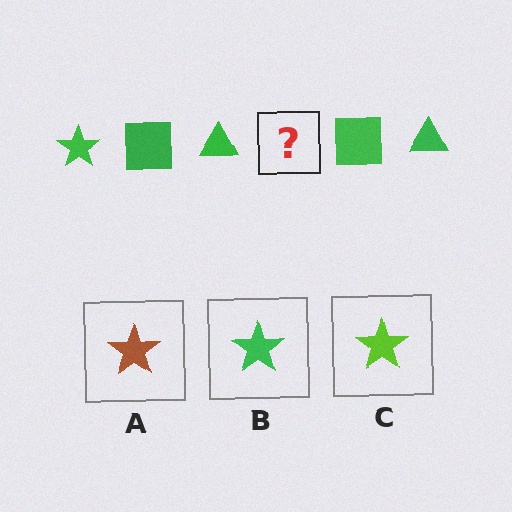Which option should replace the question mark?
Option B.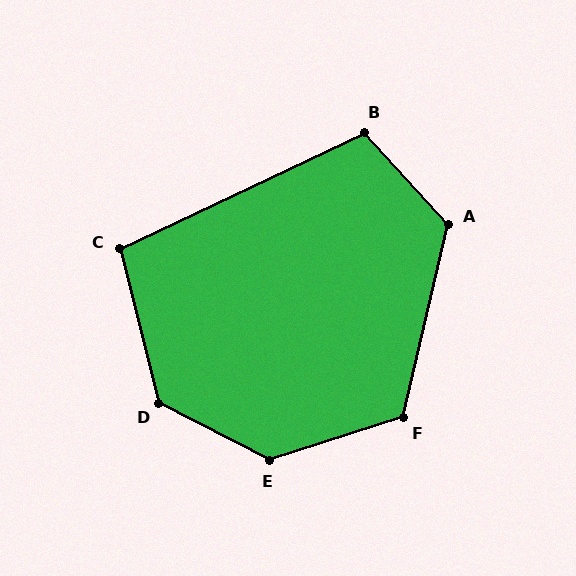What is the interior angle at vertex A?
Approximately 124 degrees (obtuse).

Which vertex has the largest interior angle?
E, at approximately 135 degrees.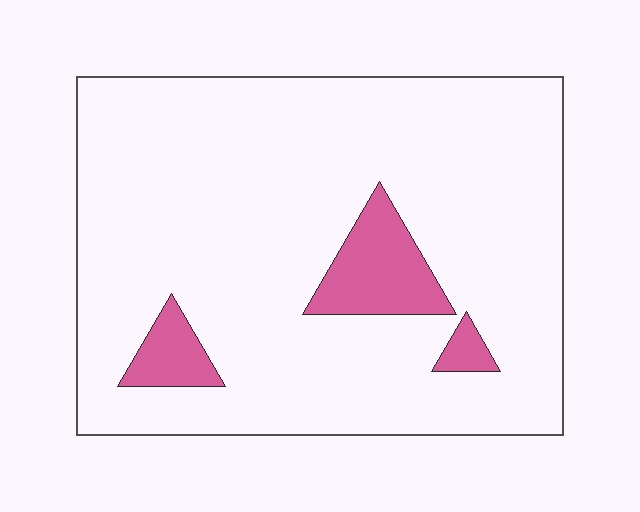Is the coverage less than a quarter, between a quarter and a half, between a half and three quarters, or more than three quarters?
Less than a quarter.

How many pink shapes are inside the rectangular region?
3.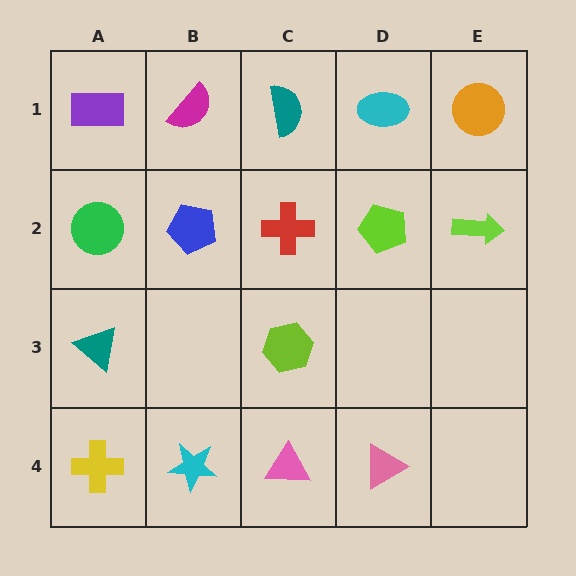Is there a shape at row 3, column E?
No, that cell is empty.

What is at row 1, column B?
A magenta semicircle.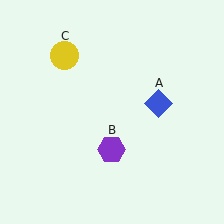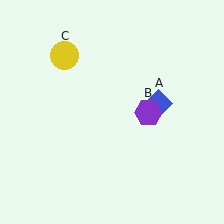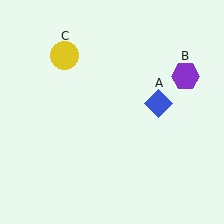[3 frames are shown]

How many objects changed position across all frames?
1 object changed position: purple hexagon (object B).